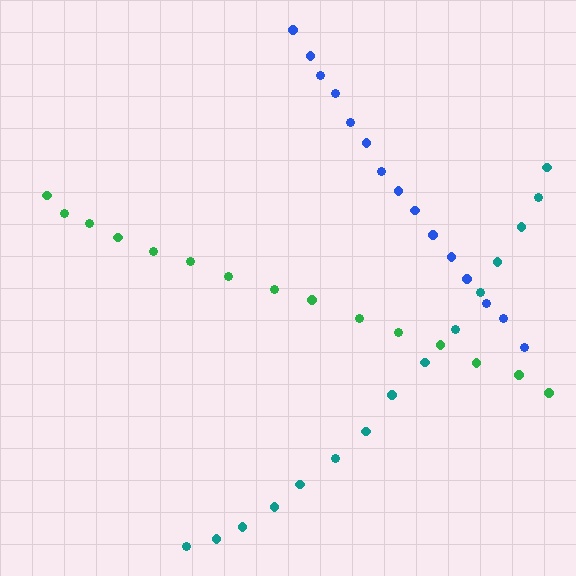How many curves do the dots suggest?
There are 3 distinct paths.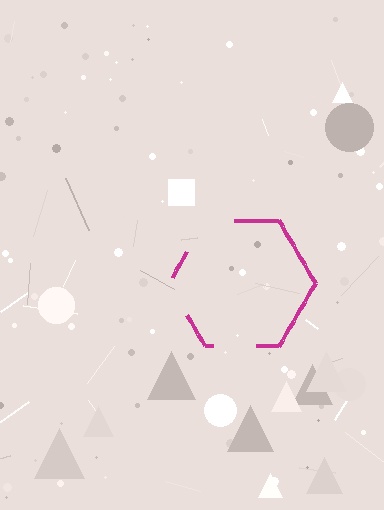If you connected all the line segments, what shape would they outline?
They would outline a hexagon.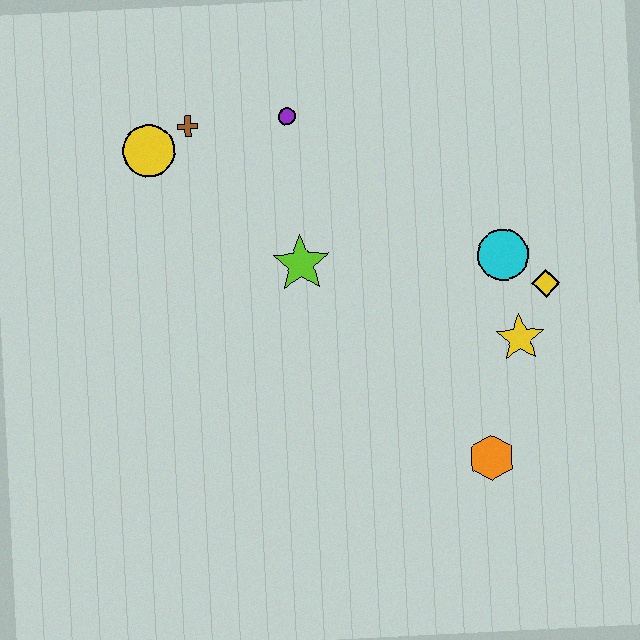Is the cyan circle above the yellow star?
Yes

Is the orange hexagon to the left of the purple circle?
No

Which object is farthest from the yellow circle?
The orange hexagon is farthest from the yellow circle.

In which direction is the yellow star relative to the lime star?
The yellow star is to the right of the lime star.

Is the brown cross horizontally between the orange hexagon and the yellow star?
No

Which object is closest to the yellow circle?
The brown cross is closest to the yellow circle.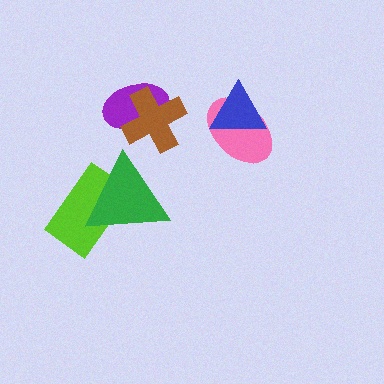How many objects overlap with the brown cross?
1 object overlaps with the brown cross.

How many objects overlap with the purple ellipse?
1 object overlaps with the purple ellipse.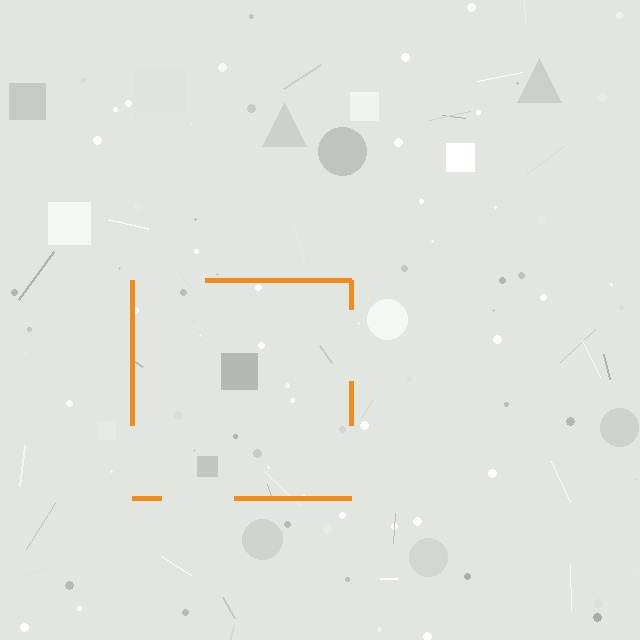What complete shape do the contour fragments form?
The contour fragments form a square.